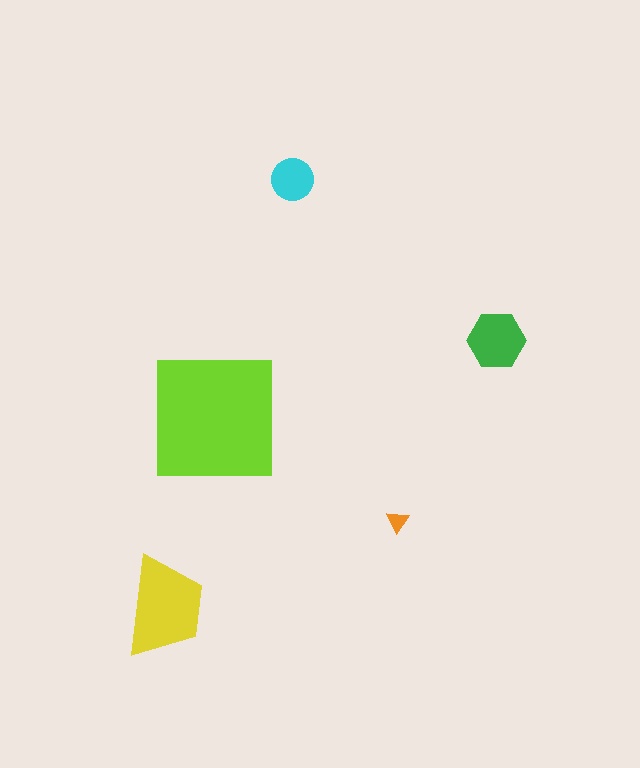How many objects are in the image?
There are 5 objects in the image.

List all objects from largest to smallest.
The lime square, the yellow trapezoid, the green hexagon, the cyan circle, the orange triangle.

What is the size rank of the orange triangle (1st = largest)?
5th.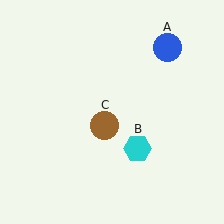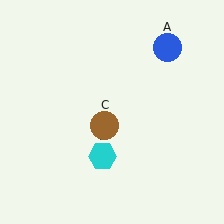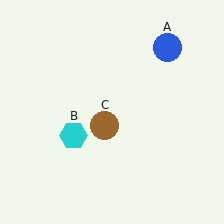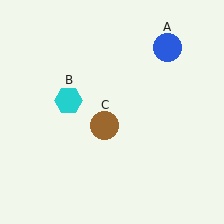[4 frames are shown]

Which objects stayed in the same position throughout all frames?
Blue circle (object A) and brown circle (object C) remained stationary.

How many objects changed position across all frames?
1 object changed position: cyan hexagon (object B).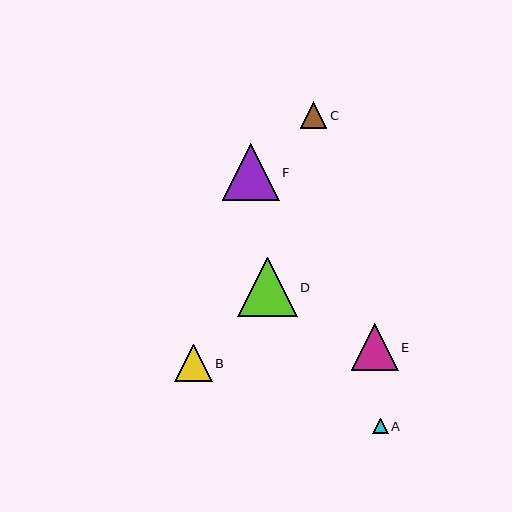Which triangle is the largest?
Triangle D is the largest with a size of approximately 59 pixels.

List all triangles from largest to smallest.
From largest to smallest: D, F, E, B, C, A.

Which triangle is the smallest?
Triangle A is the smallest with a size of approximately 15 pixels.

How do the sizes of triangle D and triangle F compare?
Triangle D and triangle F are approximately the same size.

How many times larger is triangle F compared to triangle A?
Triangle F is approximately 3.7 times the size of triangle A.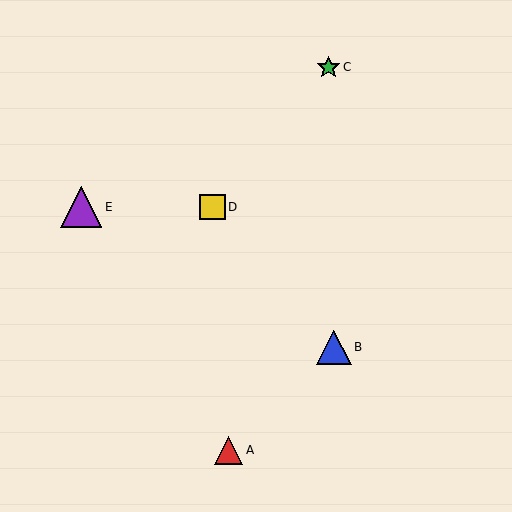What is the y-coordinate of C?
Object C is at y≈67.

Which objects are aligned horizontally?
Objects D, E are aligned horizontally.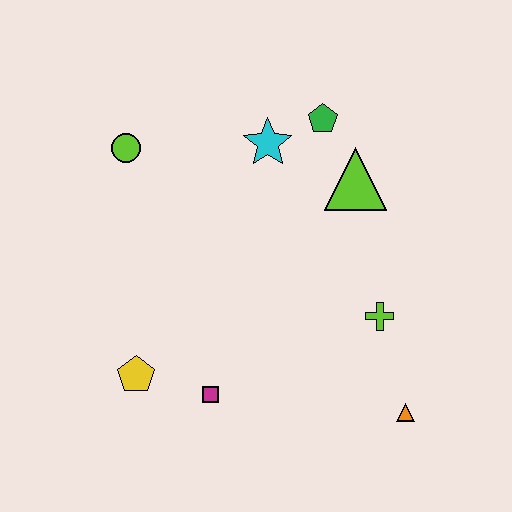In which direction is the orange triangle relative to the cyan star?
The orange triangle is below the cyan star.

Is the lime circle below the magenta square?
No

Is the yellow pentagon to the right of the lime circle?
Yes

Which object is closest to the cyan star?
The green pentagon is closest to the cyan star.